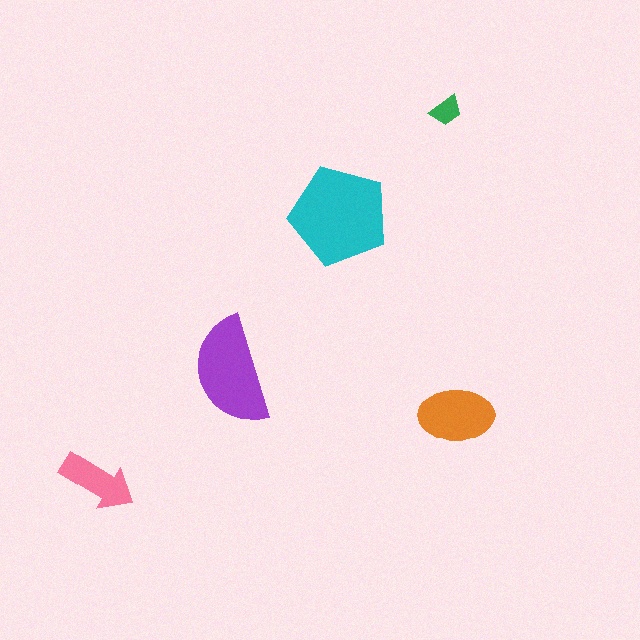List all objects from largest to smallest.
The cyan pentagon, the purple semicircle, the orange ellipse, the pink arrow, the green trapezoid.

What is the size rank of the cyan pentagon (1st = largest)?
1st.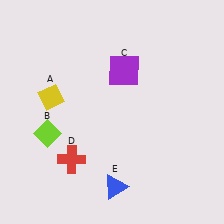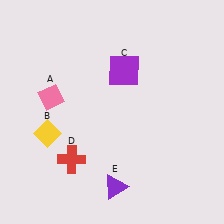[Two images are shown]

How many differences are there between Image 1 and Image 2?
There are 3 differences between the two images.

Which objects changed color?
A changed from yellow to pink. B changed from lime to yellow. E changed from blue to purple.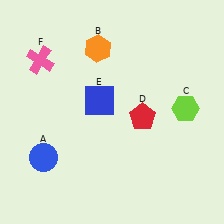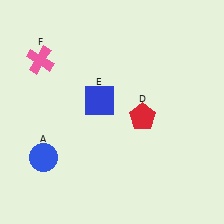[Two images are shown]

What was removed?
The orange hexagon (B), the lime hexagon (C) were removed in Image 2.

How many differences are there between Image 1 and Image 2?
There are 2 differences between the two images.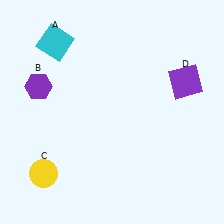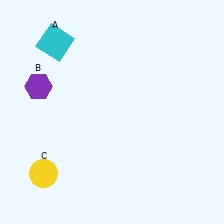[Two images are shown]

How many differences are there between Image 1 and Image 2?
There is 1 difference between the two images.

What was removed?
The purple square (D) was removed in Image 2.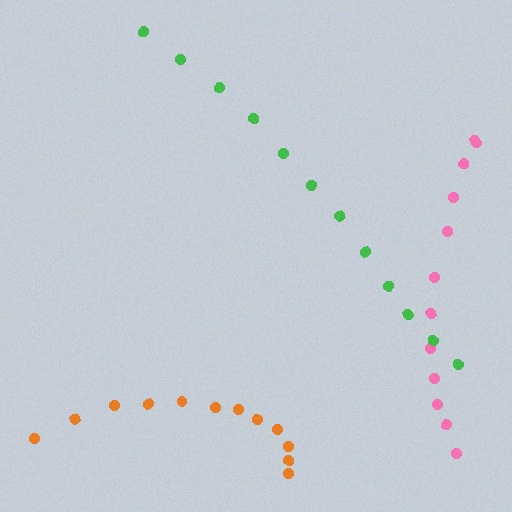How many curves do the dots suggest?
There are 3 distinct paths.